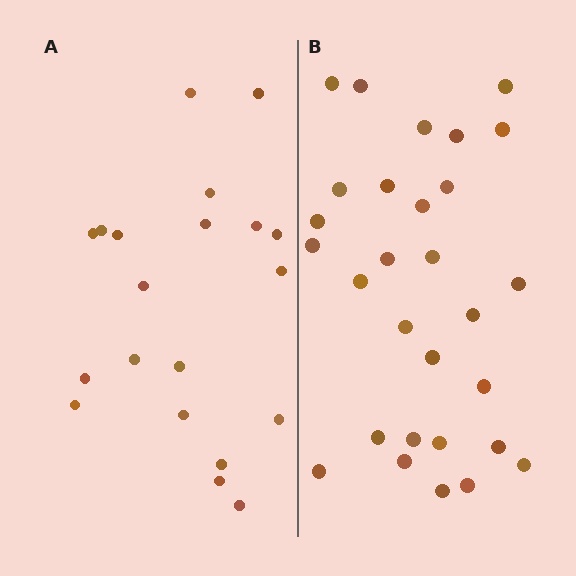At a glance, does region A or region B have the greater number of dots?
Region B (the right region) has more dots.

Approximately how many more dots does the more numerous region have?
Region B has roughly 8 or so more dots than region A.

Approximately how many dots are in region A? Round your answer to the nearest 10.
About 20 dots.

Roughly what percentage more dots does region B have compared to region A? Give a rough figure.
About 45% more.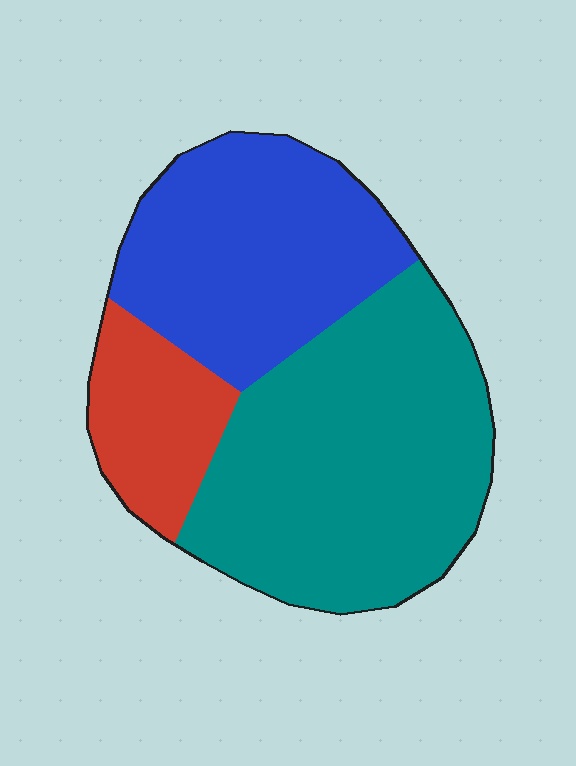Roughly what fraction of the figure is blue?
Blue covers 34% of the figure.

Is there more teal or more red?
Teal.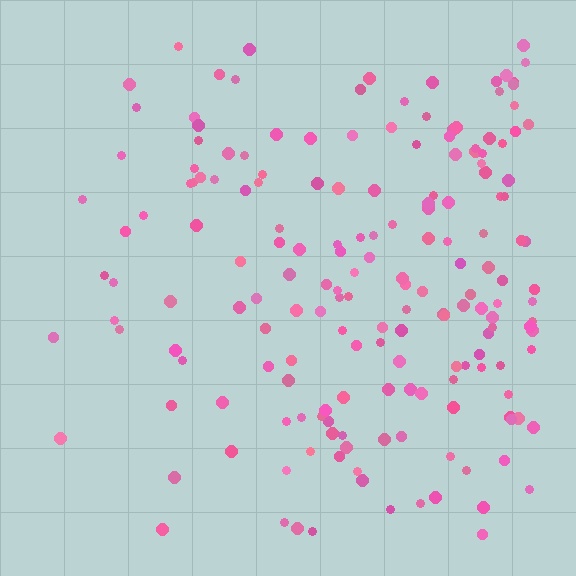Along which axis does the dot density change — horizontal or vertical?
Horizontal.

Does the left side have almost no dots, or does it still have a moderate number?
Still a moderate number, just noticeably fewer than the right.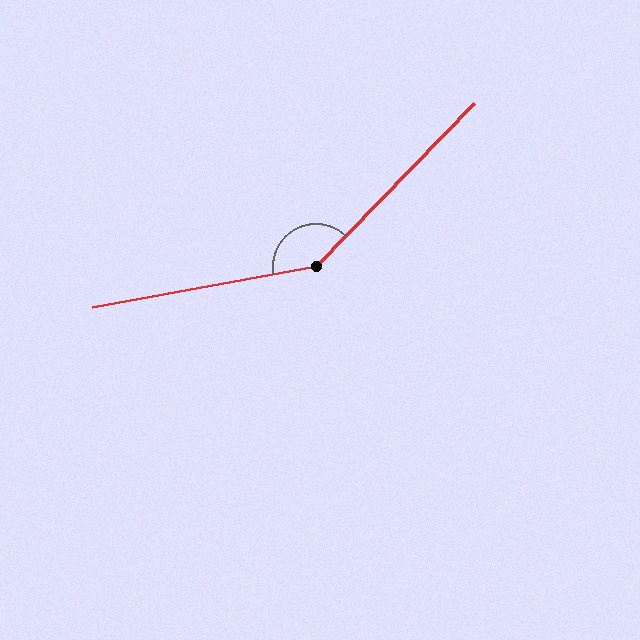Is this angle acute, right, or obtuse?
It is obtuse.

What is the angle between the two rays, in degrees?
Approximately 144 degrees.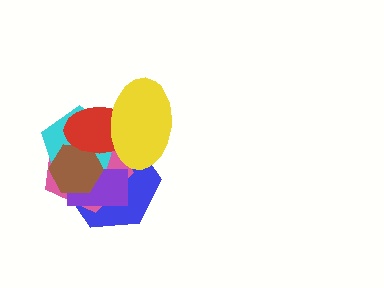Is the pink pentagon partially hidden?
Yes, it is partially covered by another shape.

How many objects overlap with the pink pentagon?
6 objects overlap with the pink pentagon.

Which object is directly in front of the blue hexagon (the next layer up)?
The pink pentagon is directly in front of the blue hexagon.